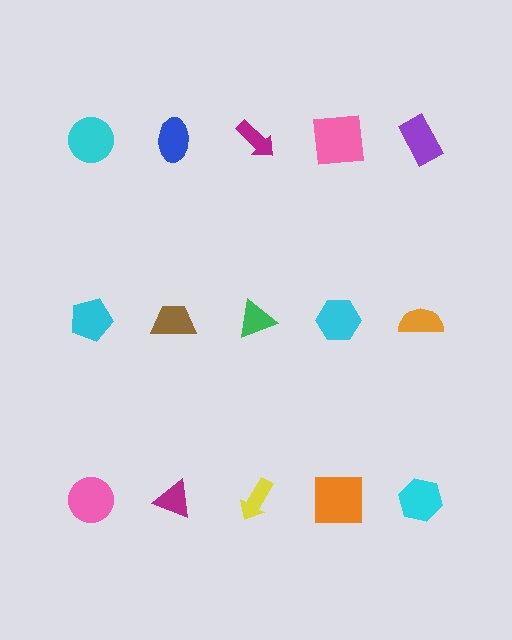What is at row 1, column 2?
A blue ellipse.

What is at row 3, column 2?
A magenta triangle.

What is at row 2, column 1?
A cyan pentagon.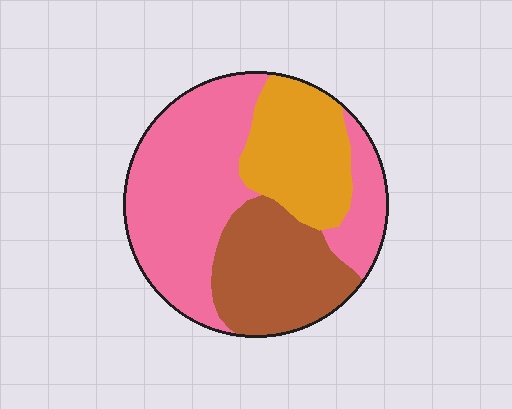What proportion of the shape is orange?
Orange covers 23% of the shape.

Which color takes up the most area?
Pink, at roughly 50%.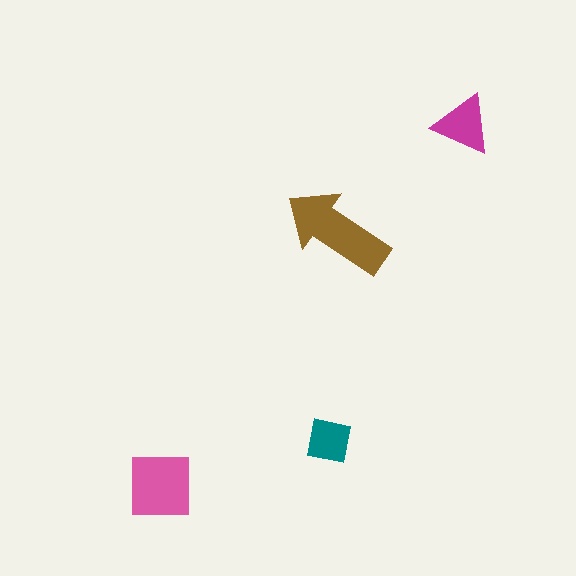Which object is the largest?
The brown arrow.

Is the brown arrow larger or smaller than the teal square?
Larger.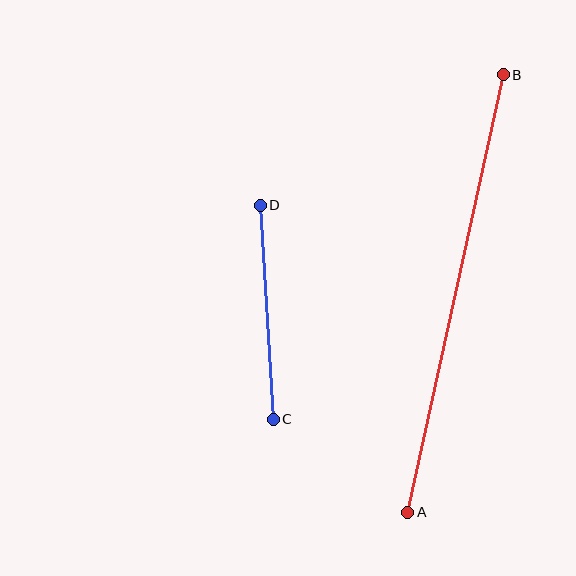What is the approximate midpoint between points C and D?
The midpoint is at approximately (267, 312) pixels.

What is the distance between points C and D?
The distance is approximately 214 pixels.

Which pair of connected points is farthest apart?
Points A and B are farthest apart.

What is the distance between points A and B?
The distance is approximately 448 pixels.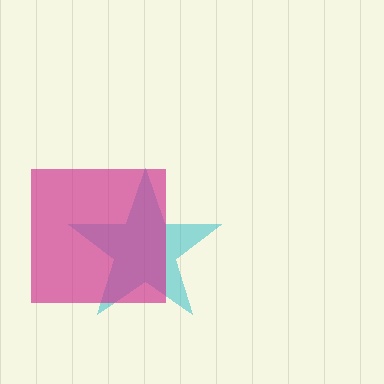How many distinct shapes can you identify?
There are 2 distinct shapes: a cyan star, a magenta square.